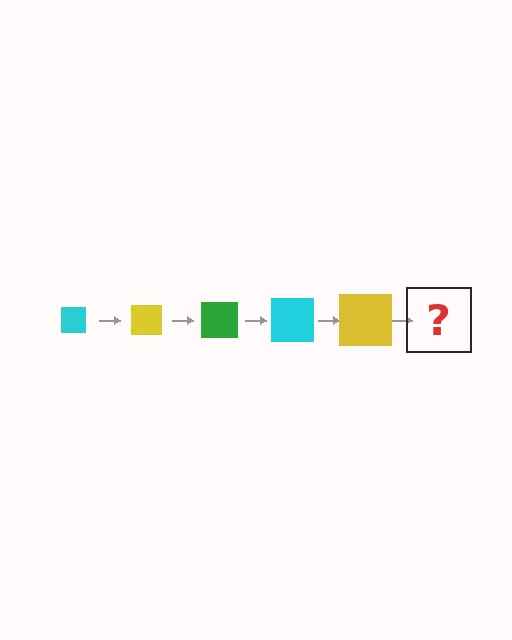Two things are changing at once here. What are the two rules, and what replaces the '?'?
The two rules are that the square grows larger each step and the color cycles through cyan, yellow, and green. The '?' should be a green square, larger than the previous one.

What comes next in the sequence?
The next element should be a green square, larger than the previous one.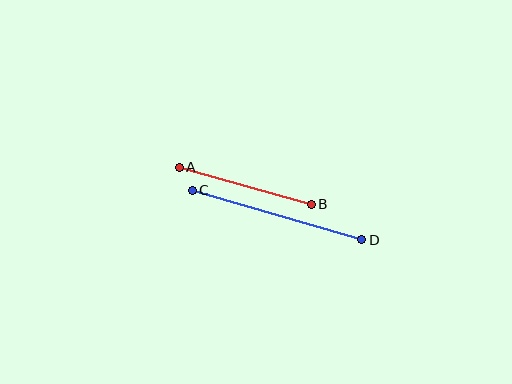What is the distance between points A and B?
The distance is approximately 137 pixels.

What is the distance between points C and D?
The distance is approximately 176 pixels.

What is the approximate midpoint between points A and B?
The midpoint is at approximately (245, 186) pixels.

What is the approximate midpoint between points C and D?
The midpoint is at approximately (277, 215) pixels.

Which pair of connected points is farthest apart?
Points C and D are farthest apart.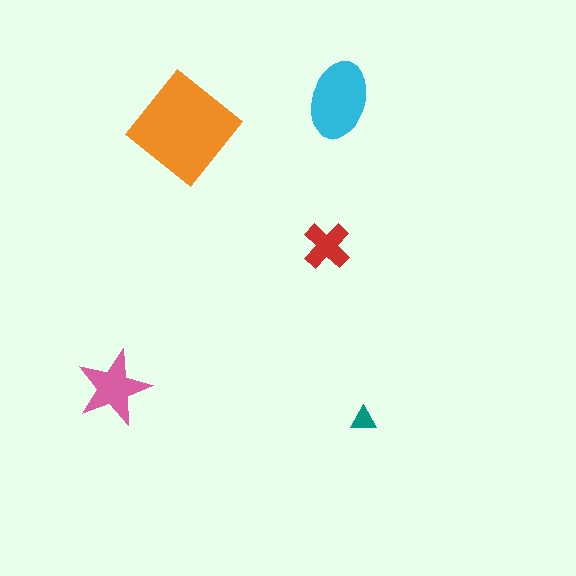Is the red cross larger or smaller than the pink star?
Smaller.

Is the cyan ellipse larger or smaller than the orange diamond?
Smaller.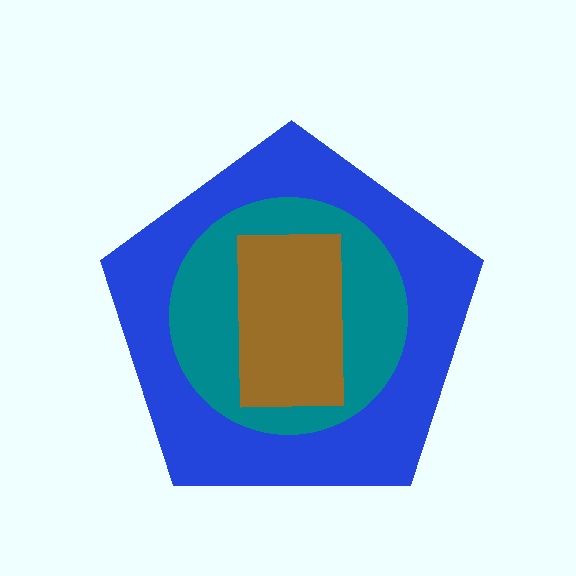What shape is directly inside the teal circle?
The brown rectangle.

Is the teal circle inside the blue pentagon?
Yes.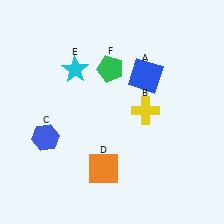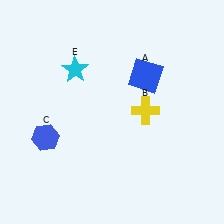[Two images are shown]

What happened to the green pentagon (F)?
The green pentagon (F) was removed in Image 2. It was in the top-left area of Image 1.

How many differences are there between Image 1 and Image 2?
There are 2 differences between the two images.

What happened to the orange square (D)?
The orange square (D) was removed in Image 2. It was in the bottom-left area of Image 1.